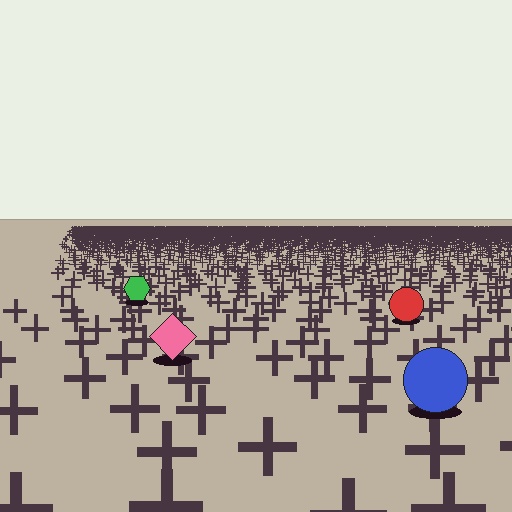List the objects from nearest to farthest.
From nearest to farthest: the blue circle, the pink diamond, the red circle, the green hexagon.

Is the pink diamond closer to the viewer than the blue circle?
No. The blue circle is closer — you can tell from the texture gradient: the ground texture is coarser near it.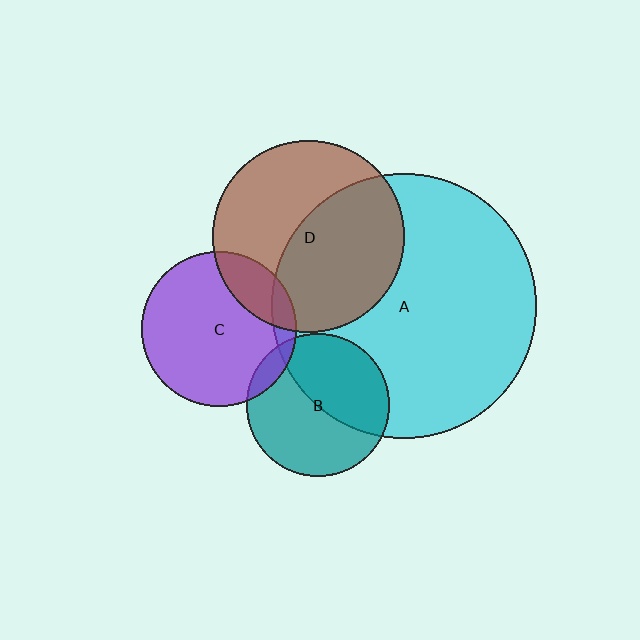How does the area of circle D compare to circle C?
Approximately 1.5 times.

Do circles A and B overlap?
Yes.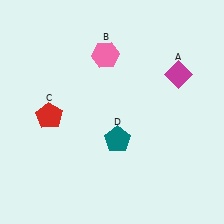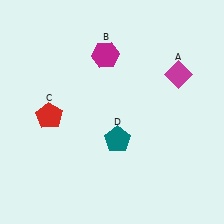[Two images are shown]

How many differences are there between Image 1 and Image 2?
There is 1 difference between the two images.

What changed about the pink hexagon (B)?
In Image 1, B is pink. In Image 2, it changed to magenta.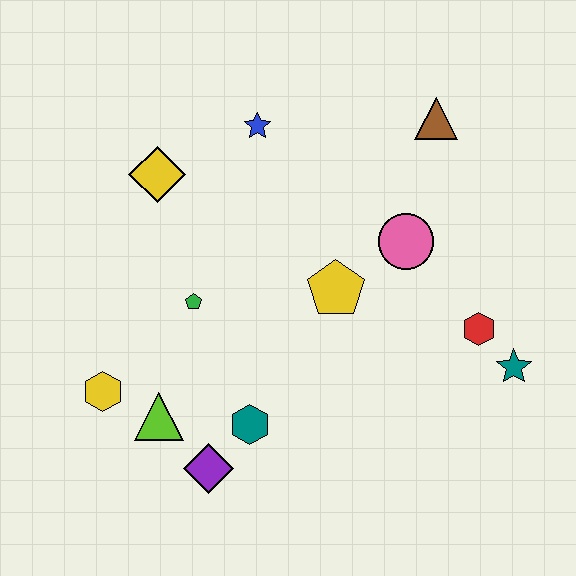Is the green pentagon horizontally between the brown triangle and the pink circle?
No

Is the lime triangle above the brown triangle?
No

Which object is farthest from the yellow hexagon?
The brown triangle is farthest from the yellow hexagon.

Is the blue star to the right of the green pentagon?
Yes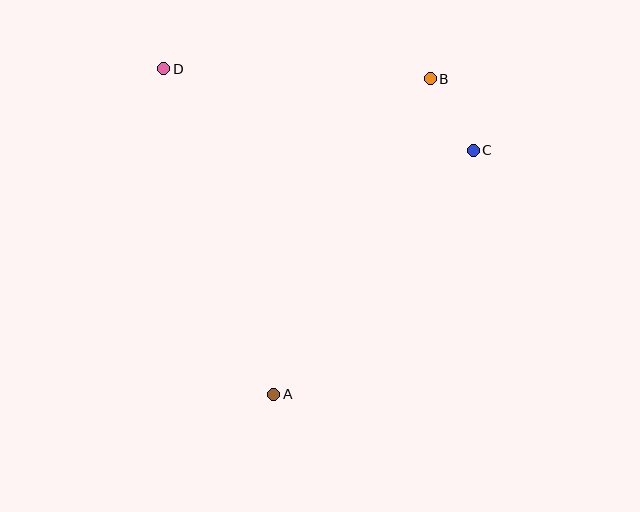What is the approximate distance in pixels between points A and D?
The distance between A and D is approximately 343 pixels.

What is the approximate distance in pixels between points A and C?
The distance between A and C is approximately 315 pixels.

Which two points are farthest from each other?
Points A and B are farthest from each other.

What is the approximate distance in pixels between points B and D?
The distance between B and D is approximately 267 pixels.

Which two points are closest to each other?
Points B and C are closest to each other.